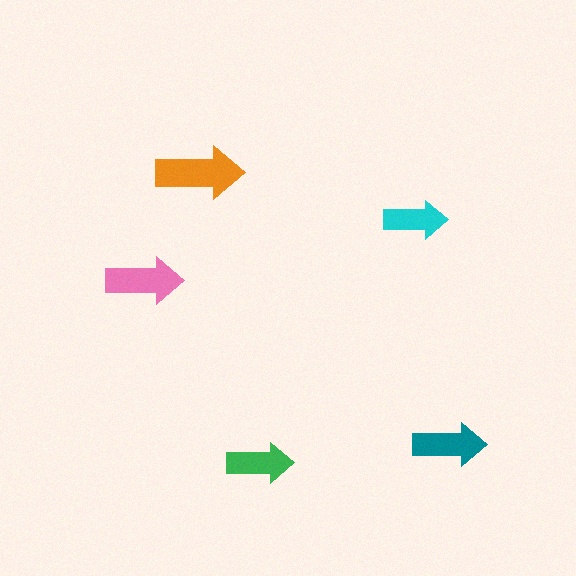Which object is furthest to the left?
The pink arrow is leftmost.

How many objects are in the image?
There are 5 objects in the image.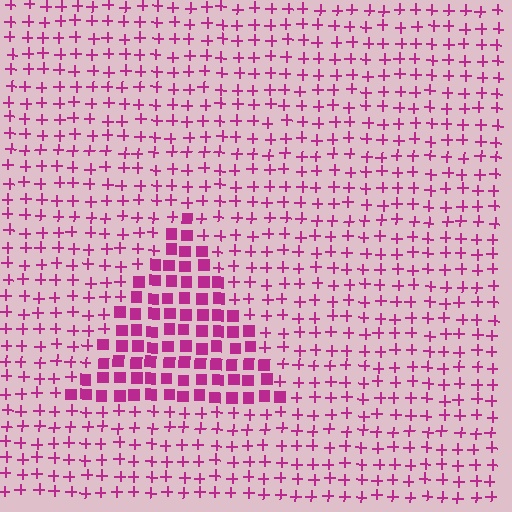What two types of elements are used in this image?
The image uses squares inside the triangle region and plus signs outside it.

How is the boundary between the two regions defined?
The boundary is defined by a change in element shape: squares inside vs. plus signs outside. All elements share the same color and spacing.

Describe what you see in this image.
The image is filled with small magenta elements arranged in a uniform grid. A triangle-shaped region contains squares, while the surrounding area contains plus signs. The boundary is defined purely by the change in element shape.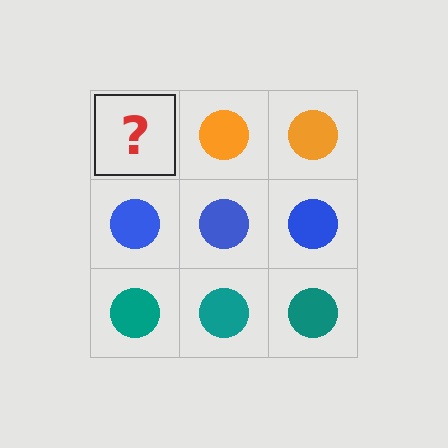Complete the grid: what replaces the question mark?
The question mark should be replaced with an orange circle.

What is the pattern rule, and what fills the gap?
The rule is that each row has a consistent color. The gap should be filled with an orange circle.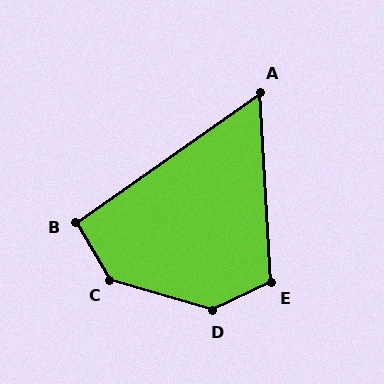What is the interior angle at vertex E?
Approximately 112 degrees (obtuse).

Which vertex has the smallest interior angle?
A, at approximately 58 degrees.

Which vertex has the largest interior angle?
D, at approximately 138 degrees.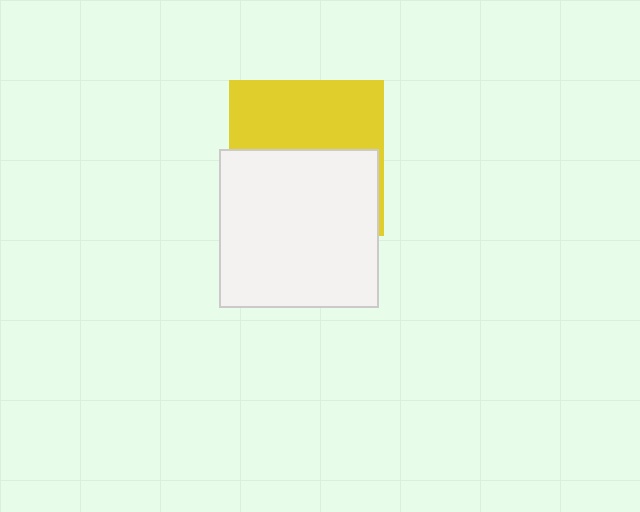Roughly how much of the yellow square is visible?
About half of it is visible (roughly 46%).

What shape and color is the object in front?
The object in front is a white square.